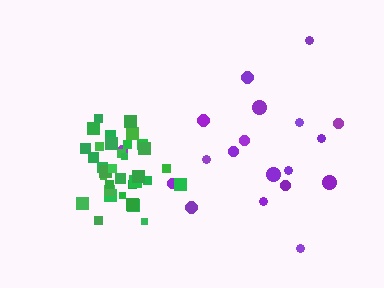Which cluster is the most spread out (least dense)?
Purple.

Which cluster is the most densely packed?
Green.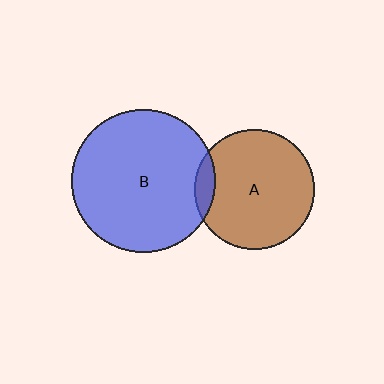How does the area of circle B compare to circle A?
Approximately 1.4 times.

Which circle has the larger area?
Circle B (blue).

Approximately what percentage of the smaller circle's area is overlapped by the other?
Approximately 10%.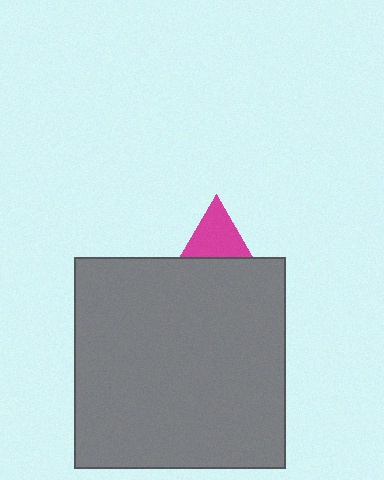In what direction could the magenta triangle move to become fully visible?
The magenta triangle could move up. That would shift it out from behind the gray square entirely.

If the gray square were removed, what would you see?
You would see the complete magenta triangle.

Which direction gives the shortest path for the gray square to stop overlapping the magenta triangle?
Moving down gives the shortest separation.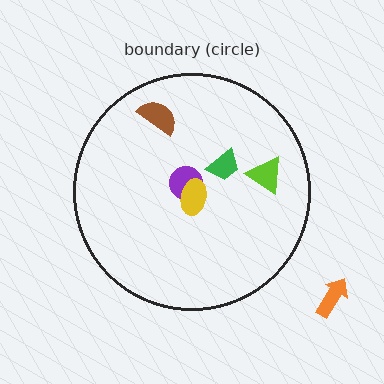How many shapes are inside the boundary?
5 inside, 1 outside.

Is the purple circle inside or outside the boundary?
Inside.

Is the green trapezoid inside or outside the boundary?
Inside.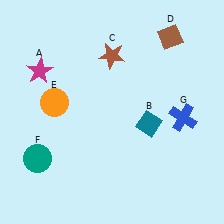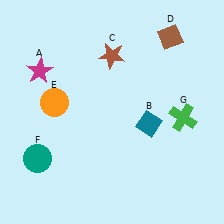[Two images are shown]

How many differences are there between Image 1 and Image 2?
There is 1 difference between the two images.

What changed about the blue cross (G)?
In Image 1, G is blue. In Image 2, it changed to green.